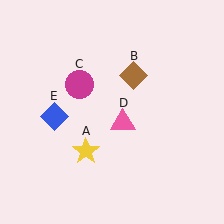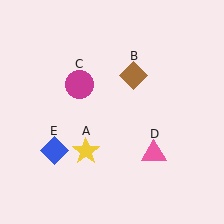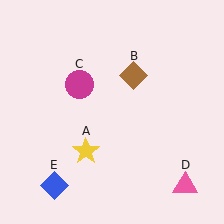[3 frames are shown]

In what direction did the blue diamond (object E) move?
The blue diamond (object E) moved down.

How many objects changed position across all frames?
2 objects changed position: pink triangle (object D), blue diamond (object E).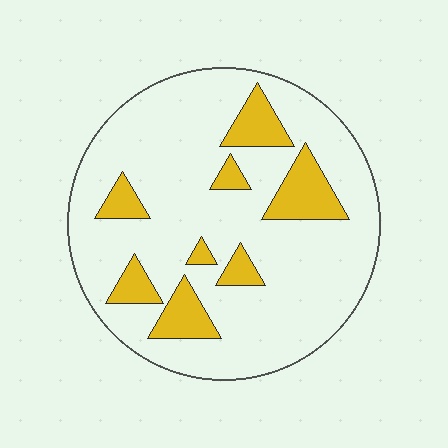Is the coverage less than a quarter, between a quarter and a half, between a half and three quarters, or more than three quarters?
Less than a quarter.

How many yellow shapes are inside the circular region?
8.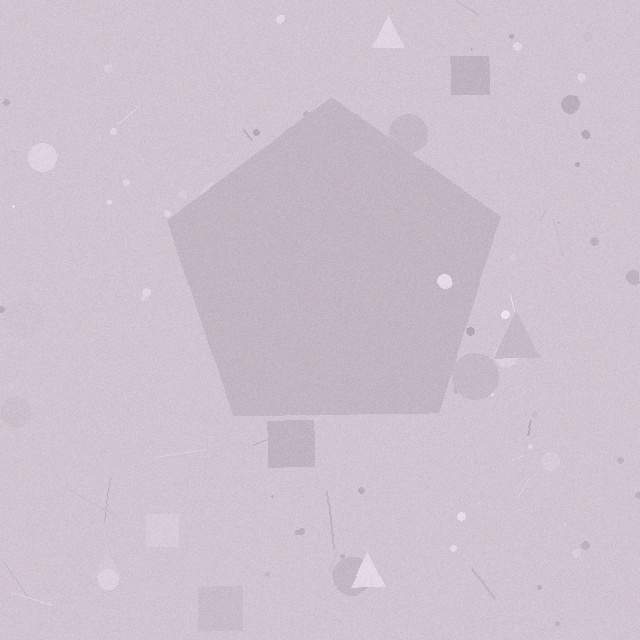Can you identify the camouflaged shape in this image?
The camouflaged shape is a pentagon.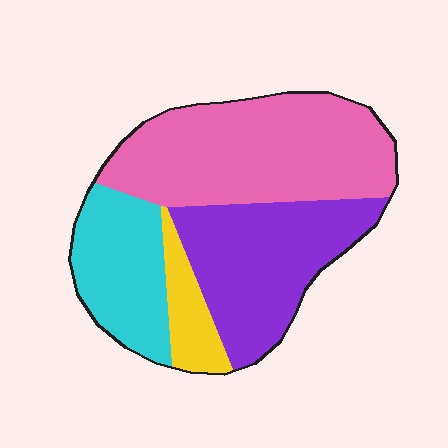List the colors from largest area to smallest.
From largest to smallest: pink, purple, cyan, yellow.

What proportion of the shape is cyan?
Cyan takes up about one fifth (1/5) of the shape.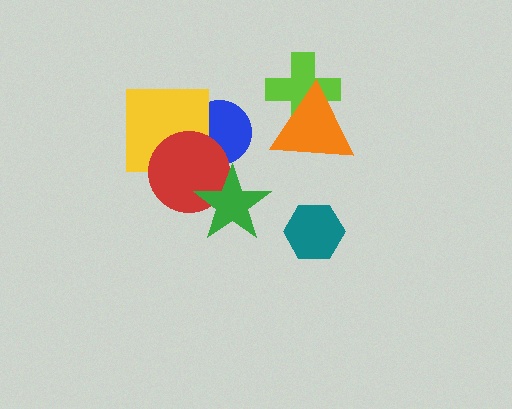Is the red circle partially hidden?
Yes, it is partially covered by another shape.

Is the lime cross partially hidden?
Yes, it is partially covered by another shape.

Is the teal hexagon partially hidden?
No, no other shape covers it.